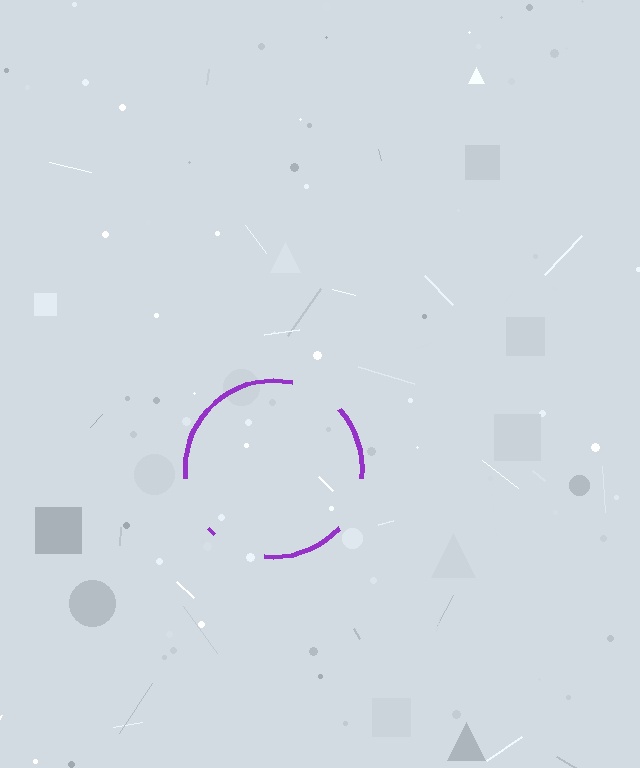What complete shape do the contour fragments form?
The contour fragments form a circle.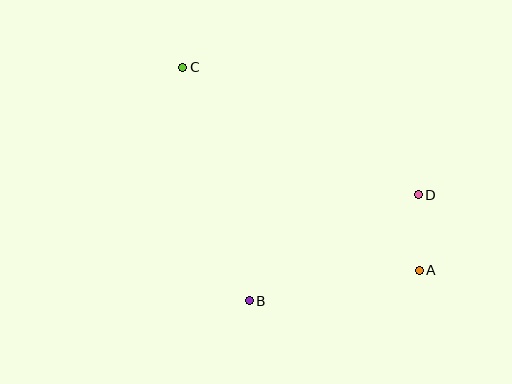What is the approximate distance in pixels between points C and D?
The distance between C and D is approximately 268 pixels.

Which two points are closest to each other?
Points A and D are closest to each other.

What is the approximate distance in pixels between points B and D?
The distance between B and D is approximately 200 pixels.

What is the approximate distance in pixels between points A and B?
The distance between A and B is approximately 173 pixels.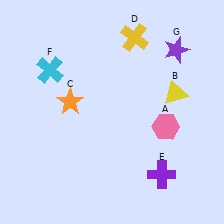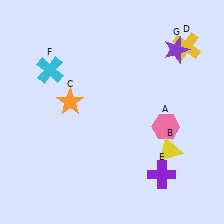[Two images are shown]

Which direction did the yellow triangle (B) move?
The yellow triangle (B) moved down.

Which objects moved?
The objects that moved are: the yellow triangle (B), the yellow cross (D).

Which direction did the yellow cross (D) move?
The yellow cross (D) moved right.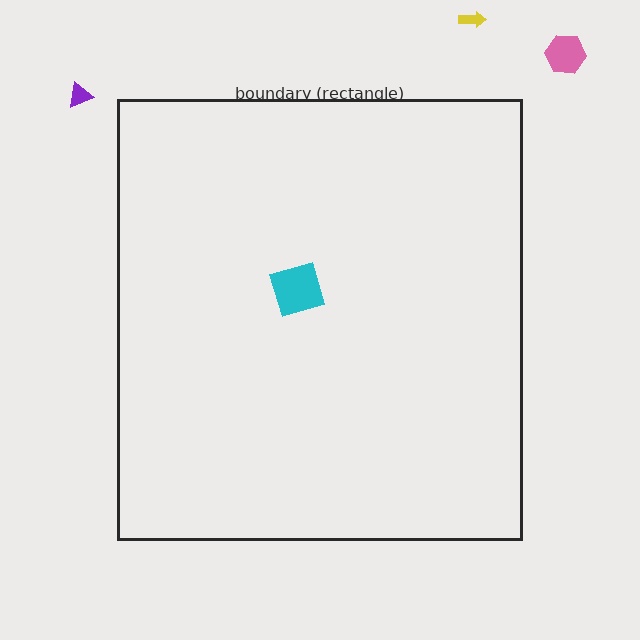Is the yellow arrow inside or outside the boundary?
Outside.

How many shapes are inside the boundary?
1 inside, 3 outside.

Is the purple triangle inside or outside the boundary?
Outside.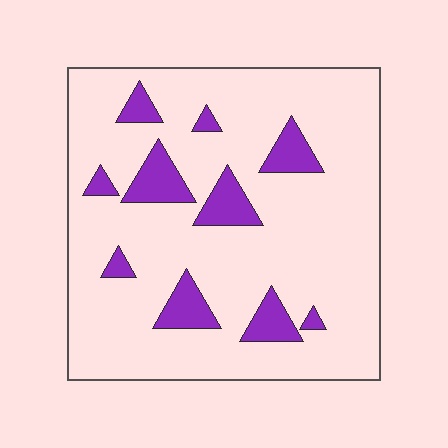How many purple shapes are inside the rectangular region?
10.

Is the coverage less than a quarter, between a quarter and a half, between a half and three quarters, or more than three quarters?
Less than a quarter.